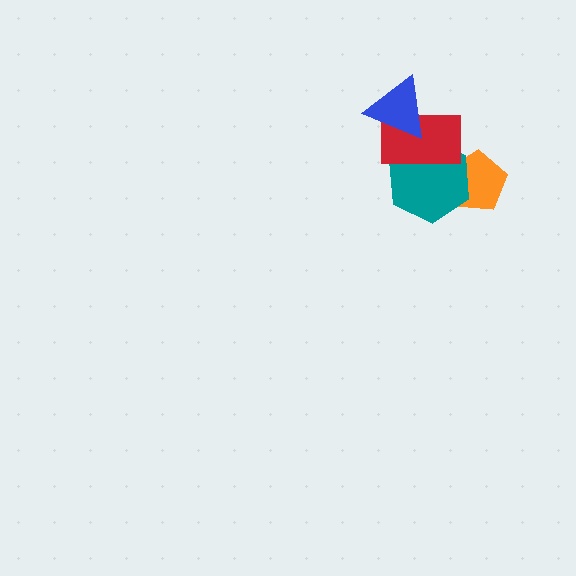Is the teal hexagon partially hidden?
Yes, it is partially covered by another shape.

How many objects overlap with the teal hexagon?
2 objects overlap with the teal hexagon.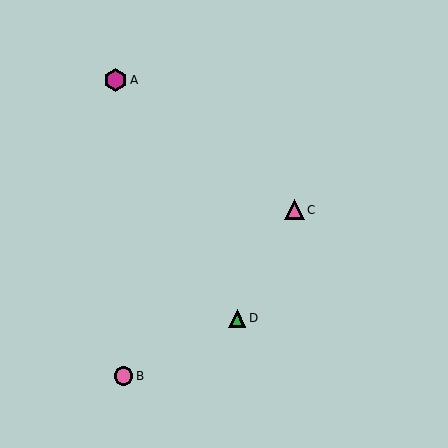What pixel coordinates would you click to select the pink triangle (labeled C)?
Click at (294, 210) to select the pink triangle C.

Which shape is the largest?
The magenta hexagon (labeled A) is the largest.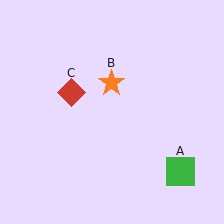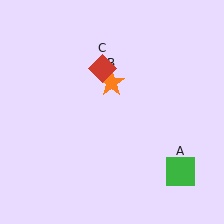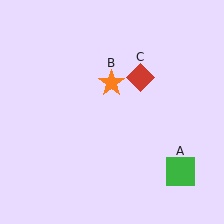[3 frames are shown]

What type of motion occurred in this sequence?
The red diamond (object C) rotated clockwise around the center of the scene.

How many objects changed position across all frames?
1 object changed position: red diamond (object C).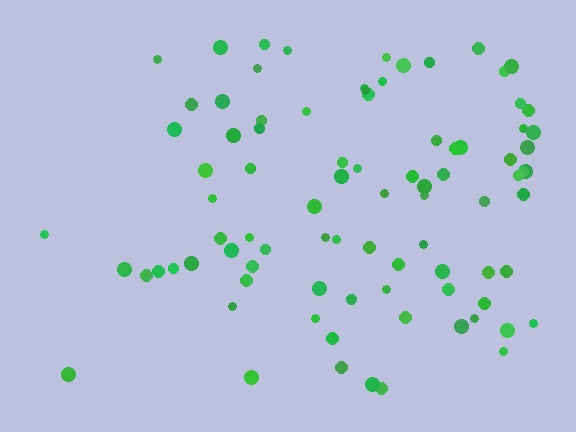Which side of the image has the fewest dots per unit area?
The left.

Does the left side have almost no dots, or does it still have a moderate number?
Still a moderate number, just noticeably fewer than the right.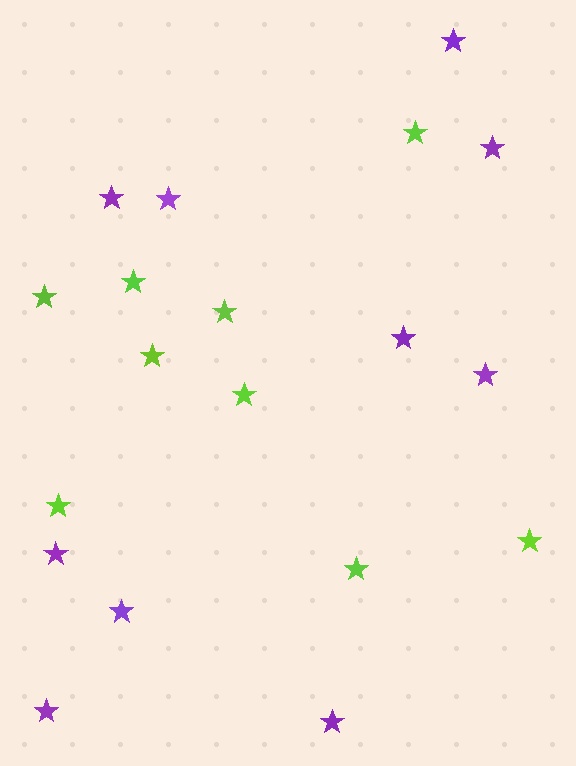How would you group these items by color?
There are 2 groups: one group of purple stars (10) and one group of lime stars (9).